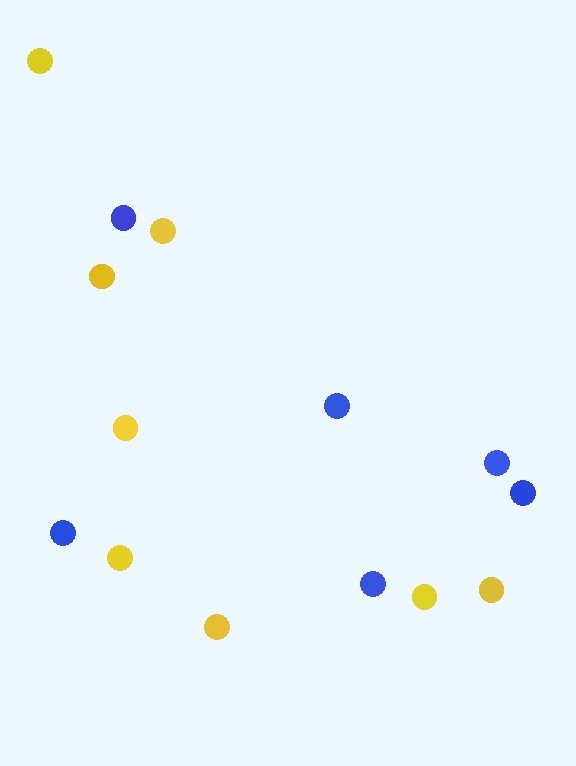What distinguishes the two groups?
There are 2 groups: one group of blue circles (6) and one group of yellow circles (8).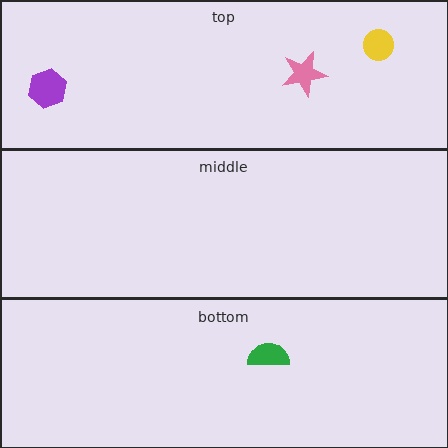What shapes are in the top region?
The yellow circle, the pink star, the purple hexagon.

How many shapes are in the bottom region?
1.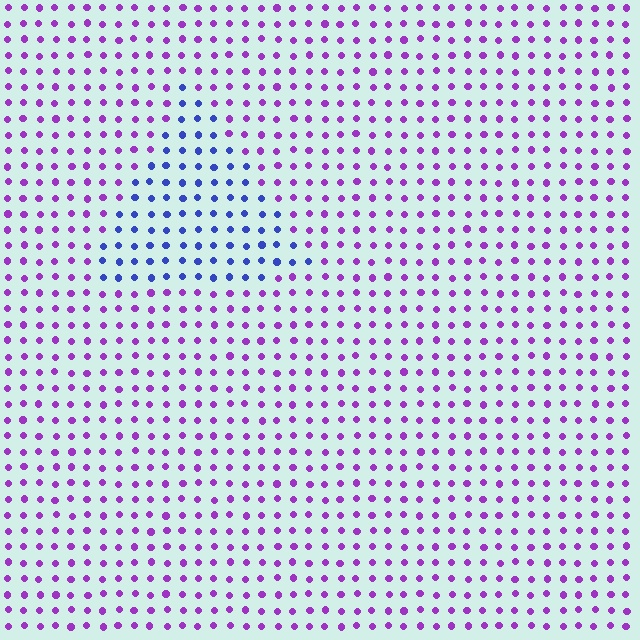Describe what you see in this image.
The image is filled with small purple elements in a uniform arrangement. A triangle-shaped region is visible where the elements are tinted to a slightly different hue, forming a subtle color boundary.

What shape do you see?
I see a triangle.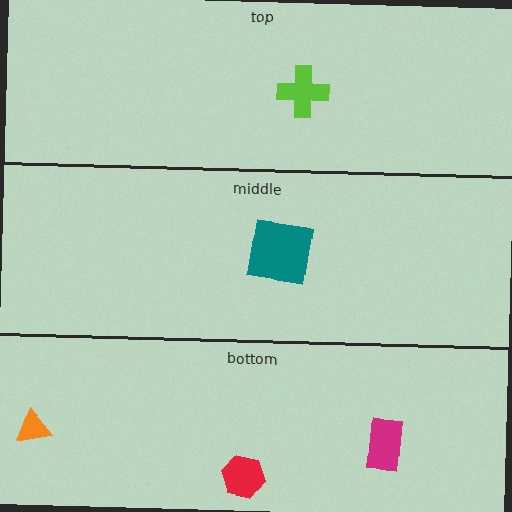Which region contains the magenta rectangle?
The bottom region.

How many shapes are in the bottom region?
3.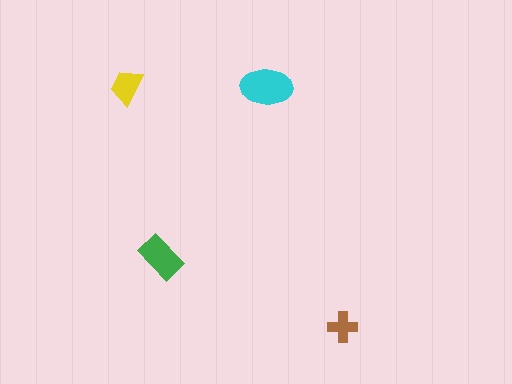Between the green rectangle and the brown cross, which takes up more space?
The green rectangle.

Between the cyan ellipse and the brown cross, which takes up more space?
The cyan ellipse.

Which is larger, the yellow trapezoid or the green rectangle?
The green rectangle.